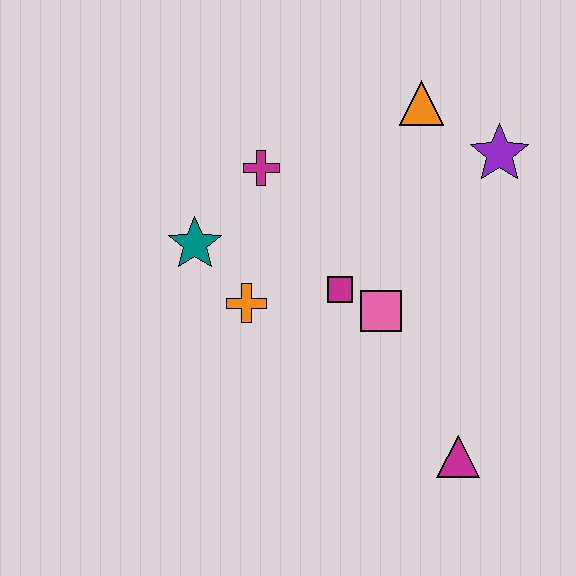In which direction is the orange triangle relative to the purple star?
The orange triangle is to the left of the purple star.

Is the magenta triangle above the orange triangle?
No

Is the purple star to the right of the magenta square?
Yes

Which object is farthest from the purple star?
The teal star is farthest from the purple star.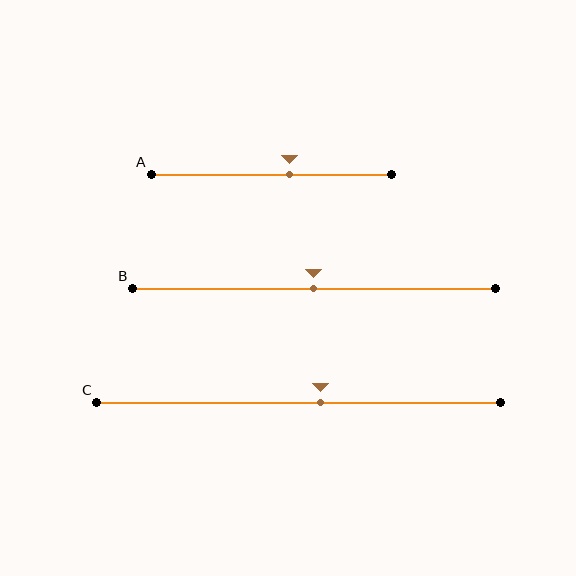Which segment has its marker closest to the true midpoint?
Segment B has its marker closest to the true midpoint.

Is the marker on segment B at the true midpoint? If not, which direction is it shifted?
Yes, the marker on segment B is at the true midpoint.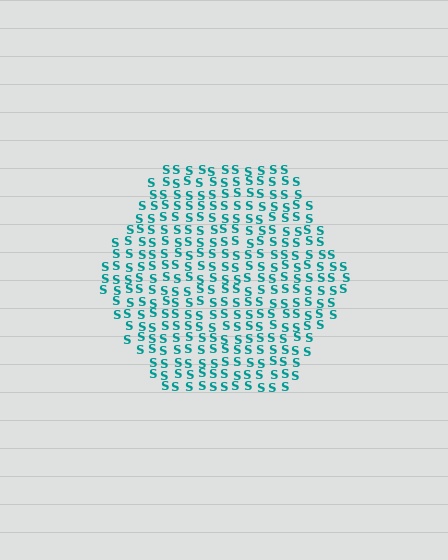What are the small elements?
The small elements are letter S's.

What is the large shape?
The large shape is a hexagon.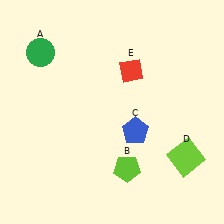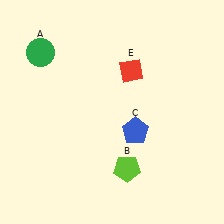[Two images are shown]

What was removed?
The lime square (D) was removed in Image 2.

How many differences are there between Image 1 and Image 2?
There is 1 difference between the two images.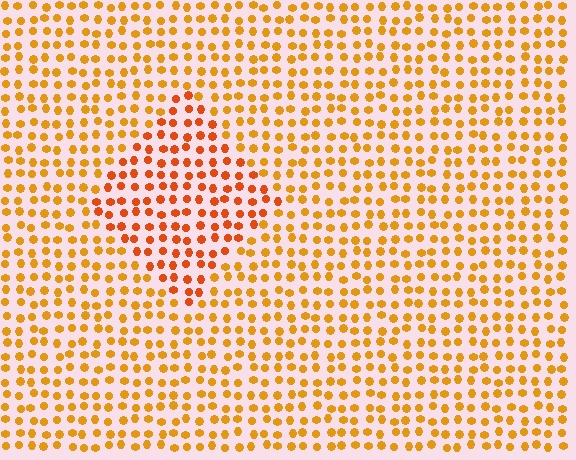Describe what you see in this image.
The image is filled with small orange elements in a uniform arrangement. A diamond-shaped region is visible where the elements are tinted to a slightly different hue, forming a subtle color boundary.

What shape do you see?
I see a diamond.